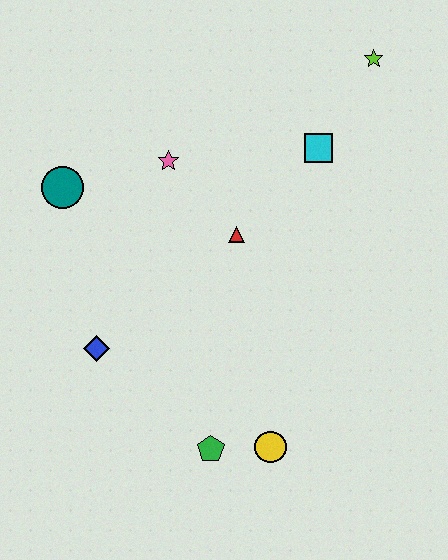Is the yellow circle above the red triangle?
No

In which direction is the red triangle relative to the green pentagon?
The red triangle is above the green pentagon.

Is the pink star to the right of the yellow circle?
No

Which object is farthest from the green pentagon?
The lime star is farthest from the green pentagon.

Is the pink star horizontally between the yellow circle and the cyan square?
No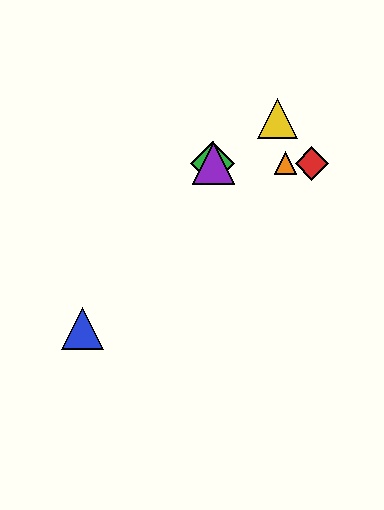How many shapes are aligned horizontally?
4 shapes (the red diamond, the green diamond, the purple triangle, the orange triangle) are aligned horizontally.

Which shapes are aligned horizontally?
The red diamond, the green diamond, the purple triangle, the orange triangle are aligned horizontally.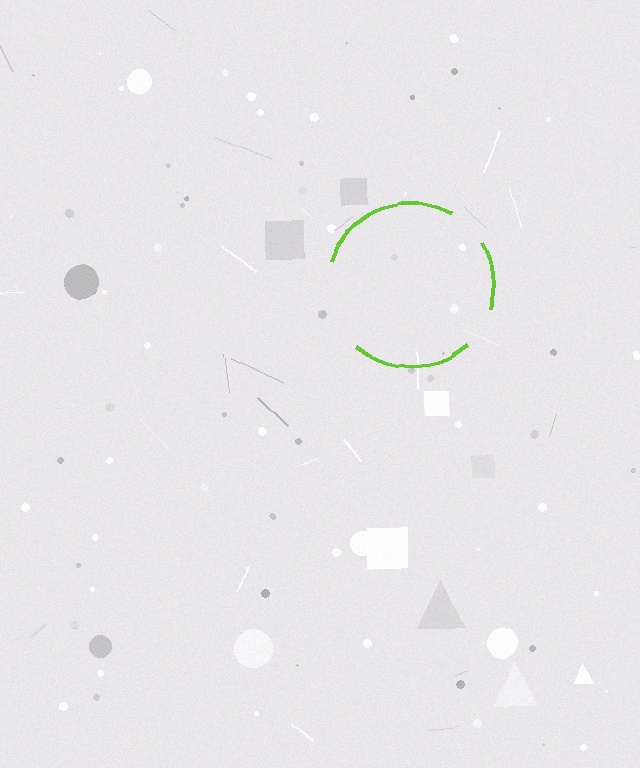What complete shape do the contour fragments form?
The contour fragments form a circle.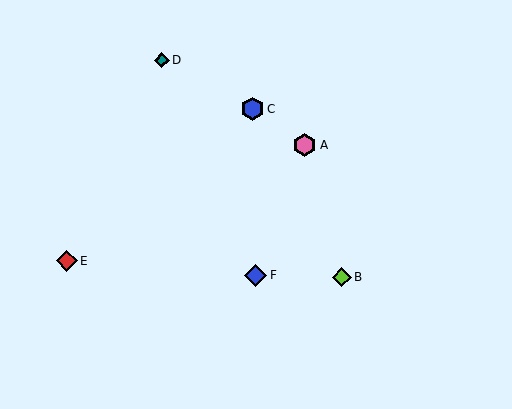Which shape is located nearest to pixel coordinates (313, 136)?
The pink hexagon (labeled A) at (305, 145) is nearest to that location.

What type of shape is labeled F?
Shape F is a blue diamond.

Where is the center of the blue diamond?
The center of the blue diamond is at (256, 275).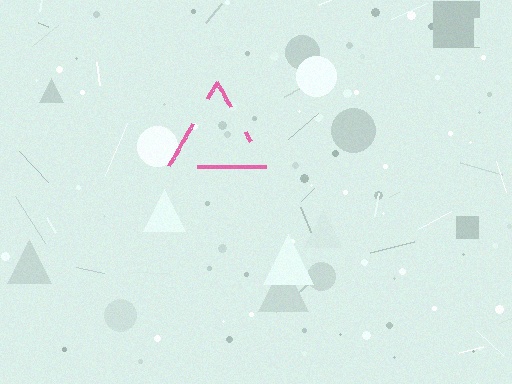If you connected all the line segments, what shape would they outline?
They would outline a triangle.